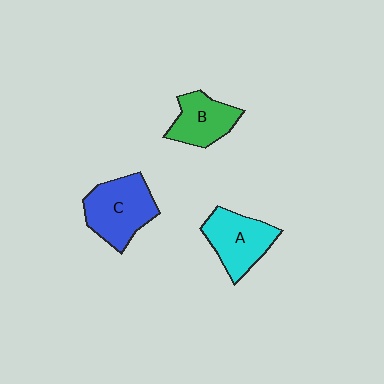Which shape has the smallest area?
Shape B (green).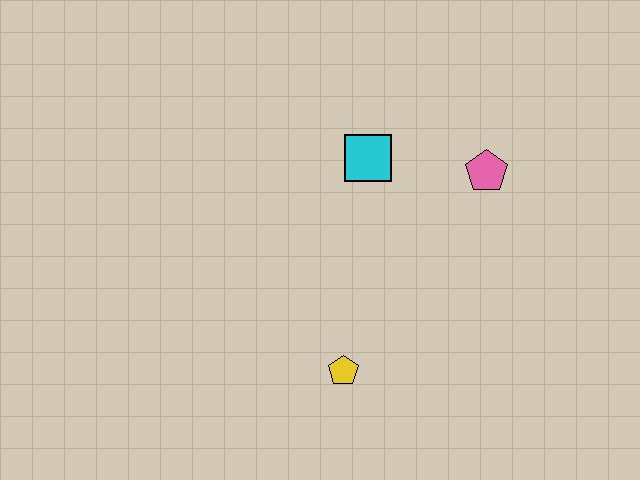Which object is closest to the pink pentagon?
The cyan square is closest to the pink pentagon.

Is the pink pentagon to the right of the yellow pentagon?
Yes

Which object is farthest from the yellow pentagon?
The pink pentagon is farthest from the yellow pentagon.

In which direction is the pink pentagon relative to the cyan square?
The pink pentagon is to the right of the cyan square.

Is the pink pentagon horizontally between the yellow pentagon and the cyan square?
No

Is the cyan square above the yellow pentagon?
Yes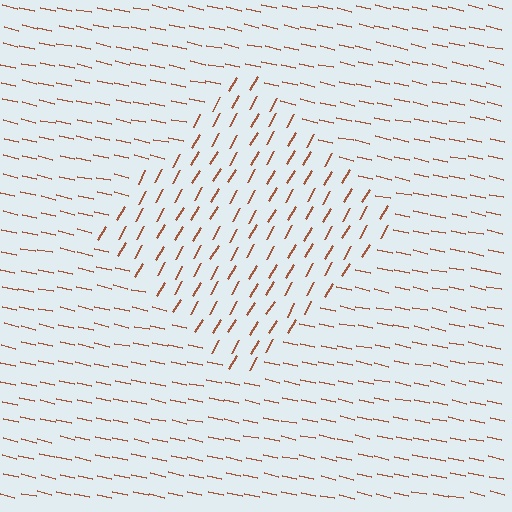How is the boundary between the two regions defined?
The boundary is defined purely by a change in line orientation (approximately 72 degrees difference). All lines are the same color and thickness.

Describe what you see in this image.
The image is filled with small brown line segments. A diamond region in the image has lines oriented differently from the surrounding lines, creating a visible texture boundary.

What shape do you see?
I see a diamond.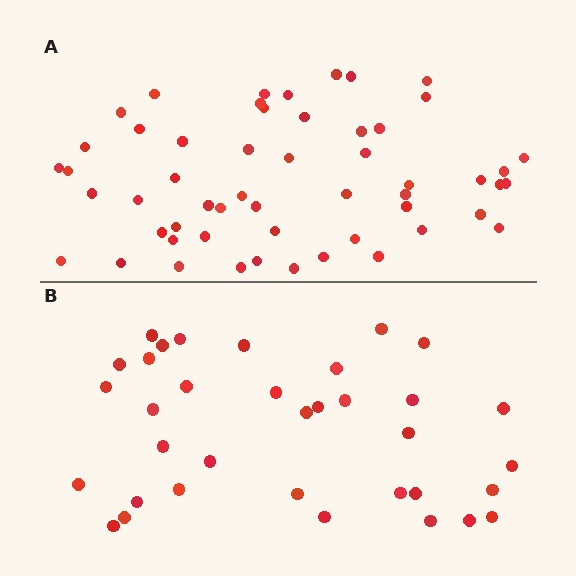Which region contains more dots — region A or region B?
Region A (the top region) has more dots.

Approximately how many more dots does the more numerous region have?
Region A has approximately 20 more dots than region B.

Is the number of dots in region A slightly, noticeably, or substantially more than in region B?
Region A has substantially more. The ratio is roughly 1.5 to 1.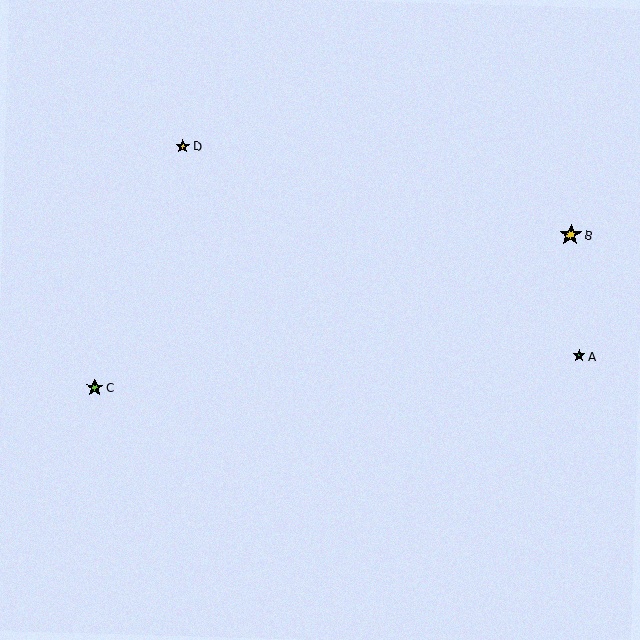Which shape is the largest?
The yellow star (labeled B) is the largest.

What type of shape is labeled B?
Shape B is a yellow star.